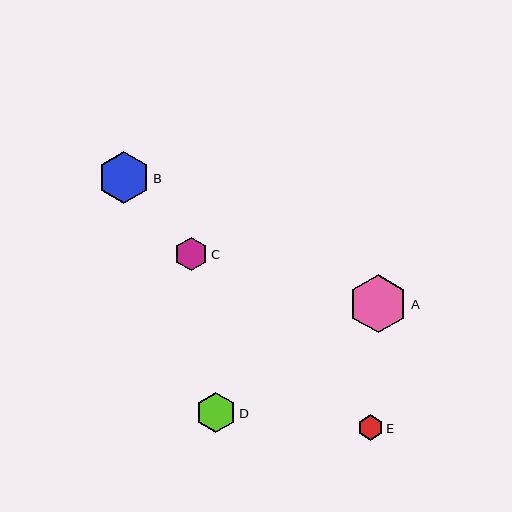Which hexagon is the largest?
Hexagon A is the largest with a size of approximately 59 pixels.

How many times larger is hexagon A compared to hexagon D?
Hexagon A is approximately 1.5 times the size of hexagon D.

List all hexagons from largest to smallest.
From largest to smallest: A, B, D, C, E.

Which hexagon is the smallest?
Hexagon E is the smallest with a size of approximately 25 pixels.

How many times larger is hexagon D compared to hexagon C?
Hexagon D is approximately 1.2 times the size of hexagon C.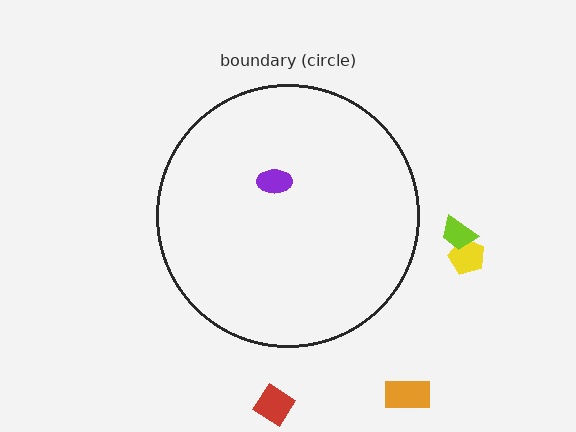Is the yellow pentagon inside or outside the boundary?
Outside.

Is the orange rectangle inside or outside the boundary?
Outside.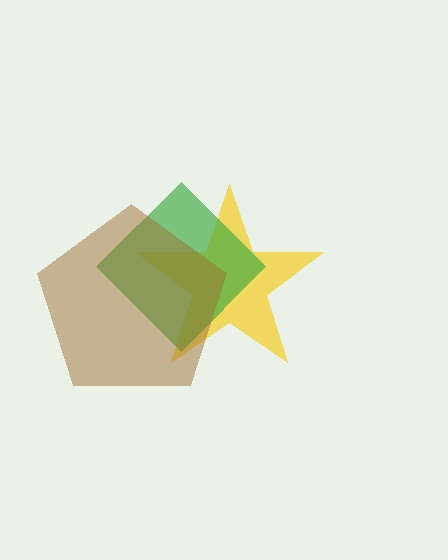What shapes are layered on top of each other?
The layered shapes are: a yellow star, a green diamond, a brown pentagon.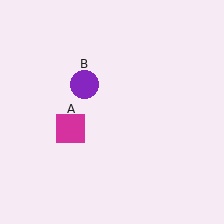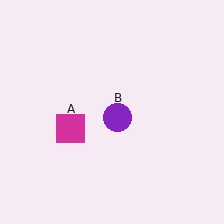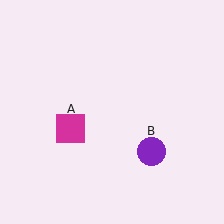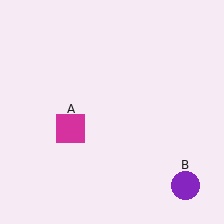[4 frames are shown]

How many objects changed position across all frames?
1 object changed position: purple circle (object B).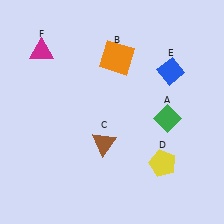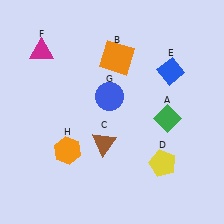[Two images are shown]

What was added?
A blue circle (G), an orange hexagon (H) were added in Image 2.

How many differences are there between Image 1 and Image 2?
There are 2 differences between the two images.